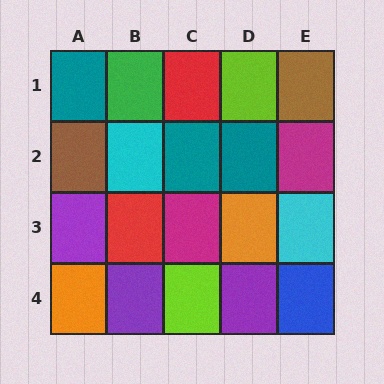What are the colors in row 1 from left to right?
Teal, green, red, lime, brown.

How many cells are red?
2 cells are red.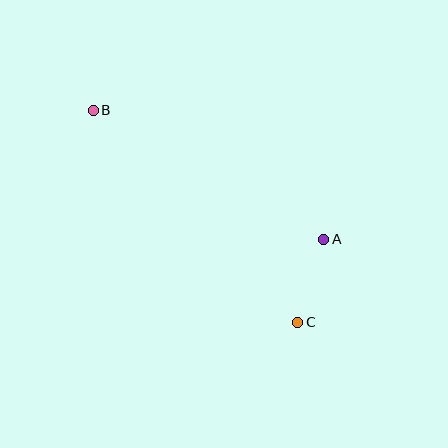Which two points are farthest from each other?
Points B and C are farthest from each other.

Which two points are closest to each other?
Points A and C are closest to each other.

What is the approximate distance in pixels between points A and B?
The distance between A and B is approximately 264 pixels.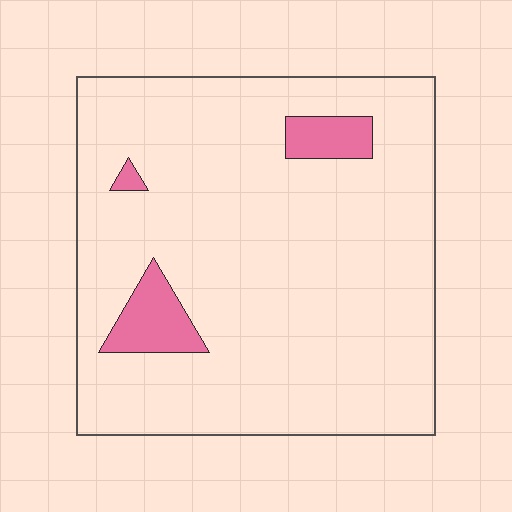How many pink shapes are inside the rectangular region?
3.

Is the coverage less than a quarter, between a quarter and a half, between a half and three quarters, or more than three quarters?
Less than a quarter.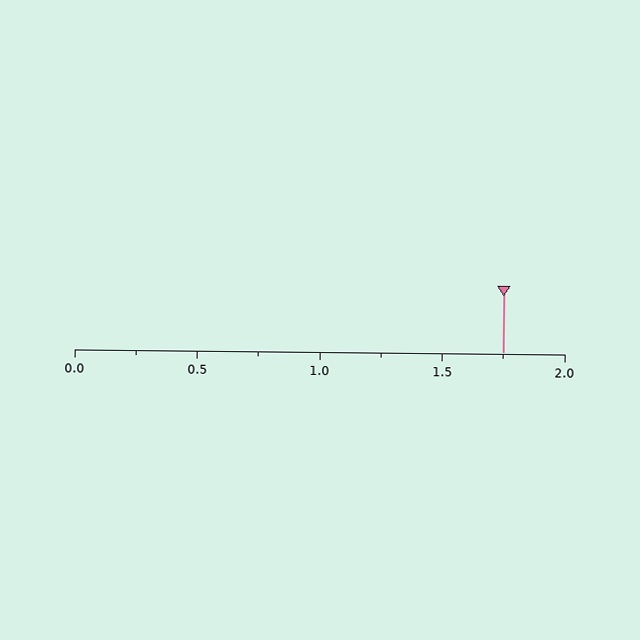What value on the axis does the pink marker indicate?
The marker indicates approximately 1.75.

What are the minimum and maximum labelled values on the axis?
The axis runs from 0.0 to 2.0.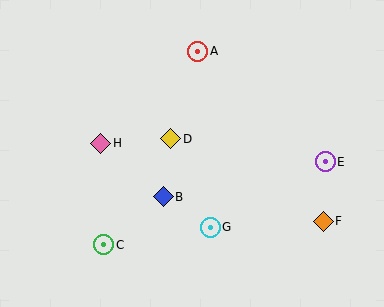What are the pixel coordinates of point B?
Point B is at (163, 197).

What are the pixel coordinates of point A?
Point A is at (198, 51).